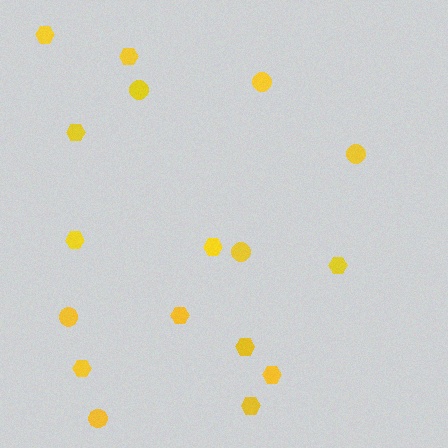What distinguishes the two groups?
There are 2 groups: one group of circles (6) and one group of hexagons (11).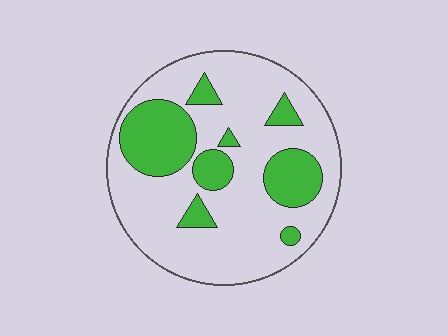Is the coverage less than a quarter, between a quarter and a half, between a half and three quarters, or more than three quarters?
Between a quarter and a half.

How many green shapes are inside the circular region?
8.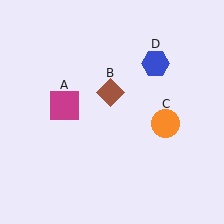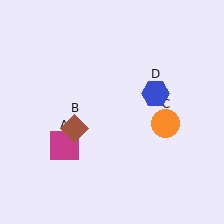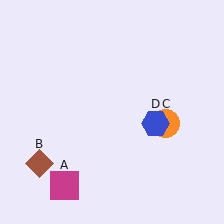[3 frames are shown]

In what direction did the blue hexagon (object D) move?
The blue hexagon (object D) moved down.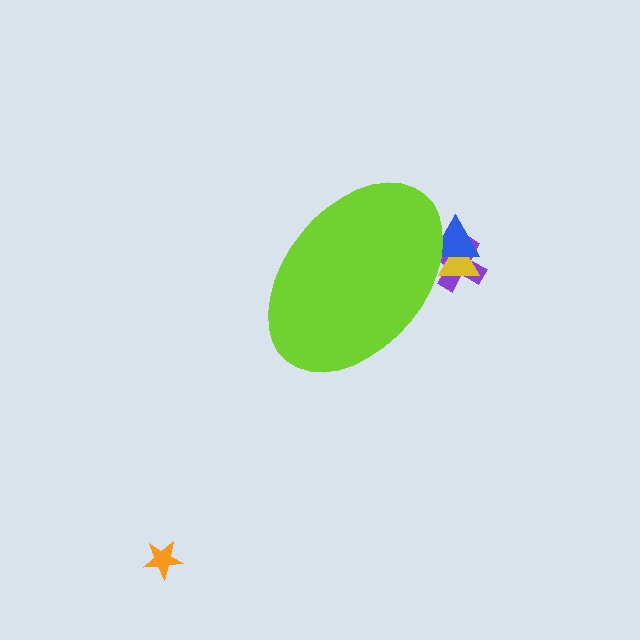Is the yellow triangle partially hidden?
Yes, the yellow triangle is partially hidden behind the lime ellipse.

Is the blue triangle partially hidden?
Yes, the blue triangle is partially hidden behind the lime ellipse.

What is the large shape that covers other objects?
A lime ellipse.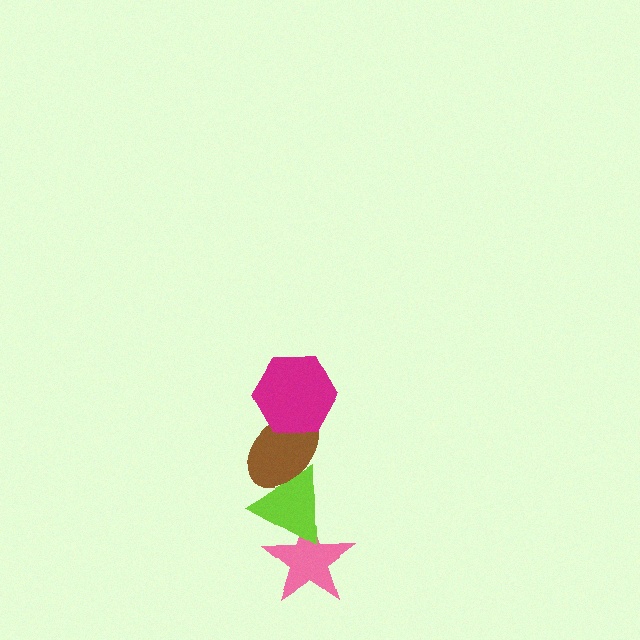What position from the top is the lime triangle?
The lime triangle is 3rd from the top.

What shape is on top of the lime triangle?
The brown ellipse is on top of the lime triangle.